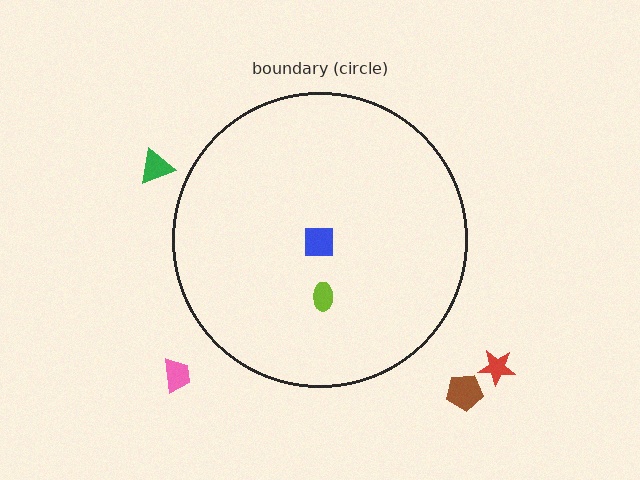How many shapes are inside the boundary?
2 inside, 4 outside.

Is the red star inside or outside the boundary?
Outside.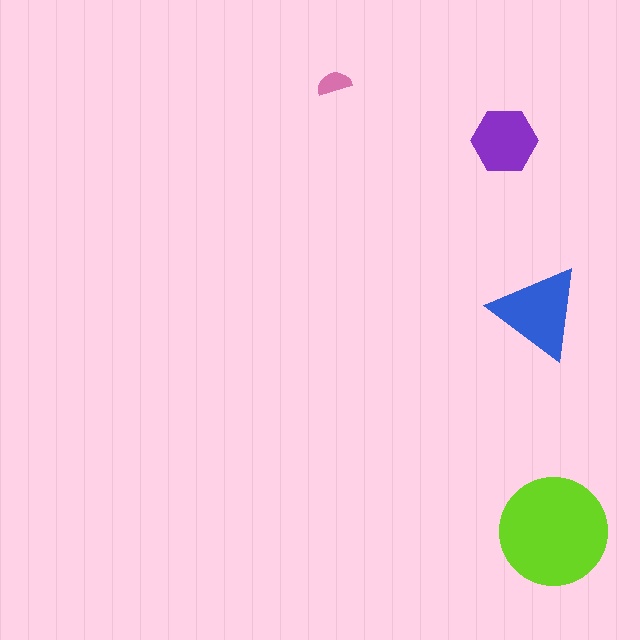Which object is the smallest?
The pink semicircle.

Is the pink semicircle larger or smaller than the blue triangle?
Smaller.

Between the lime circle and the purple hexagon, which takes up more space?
The lime circle.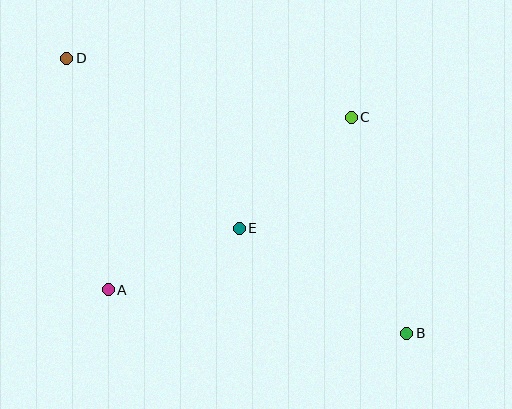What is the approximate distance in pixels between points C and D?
The distance between C and D is approximately 291 pixels.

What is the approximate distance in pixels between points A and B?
The distance between A and B is approximately 302 pixels.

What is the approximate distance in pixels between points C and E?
The distance between C and E is approximately 158 pixels.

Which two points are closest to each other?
Points A and E are closest to each other.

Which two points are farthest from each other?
Points B and D are farthest from each other.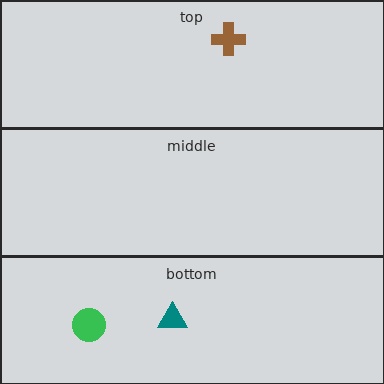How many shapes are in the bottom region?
2.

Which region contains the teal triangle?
The bottom region.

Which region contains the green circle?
The bottom region.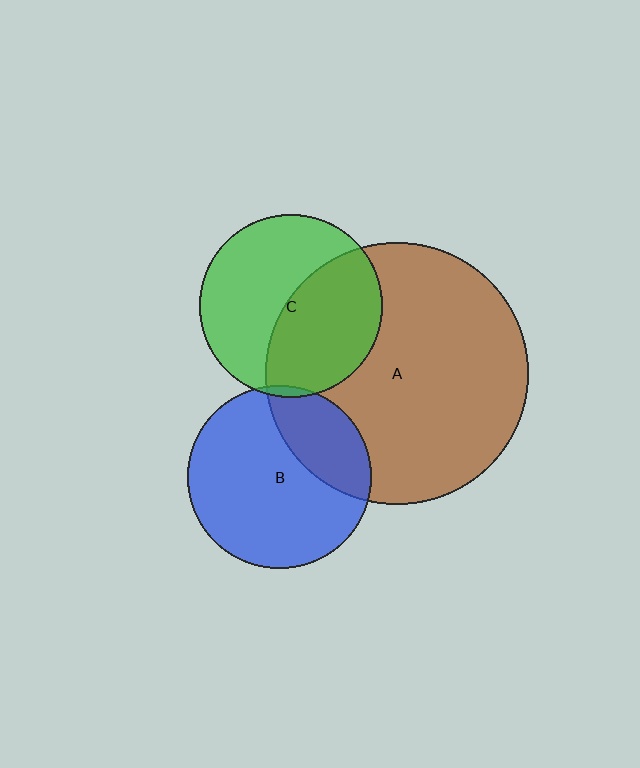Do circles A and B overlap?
Yes.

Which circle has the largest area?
Circle A (brown).